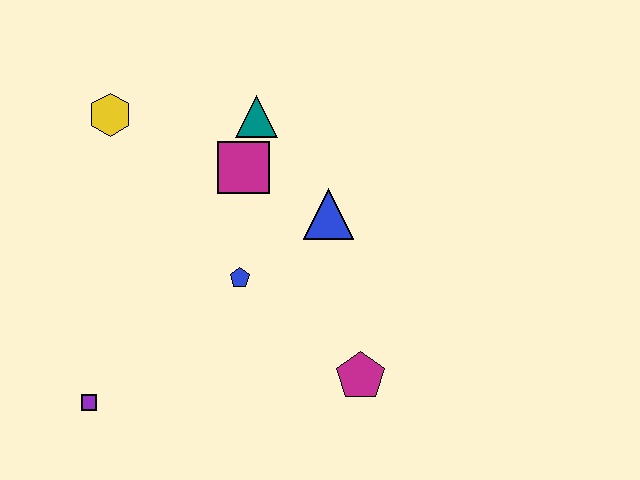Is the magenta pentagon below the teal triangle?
Yes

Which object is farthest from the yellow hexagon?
The magenta pentagon is farthest from the yellow hexagon.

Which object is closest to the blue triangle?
The magenta square is closest to the blue triangle.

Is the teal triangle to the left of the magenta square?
No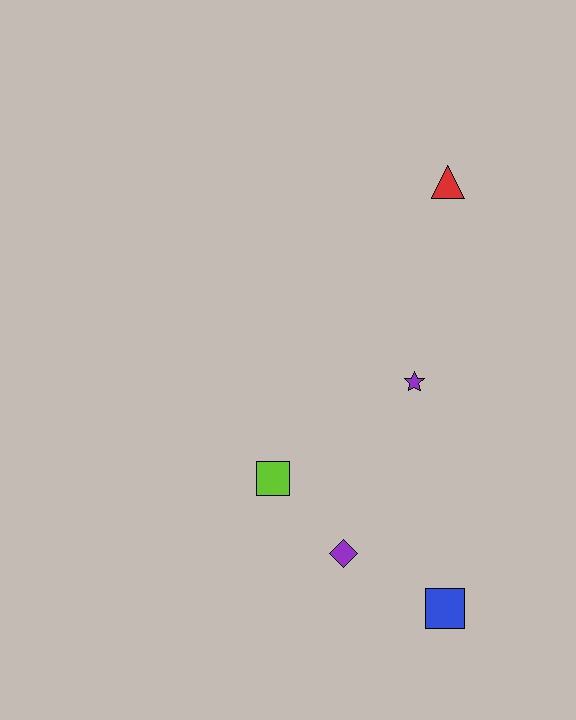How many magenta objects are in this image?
There are no magenta objects.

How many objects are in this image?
There are 5 objects.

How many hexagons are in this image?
There are no hexagons.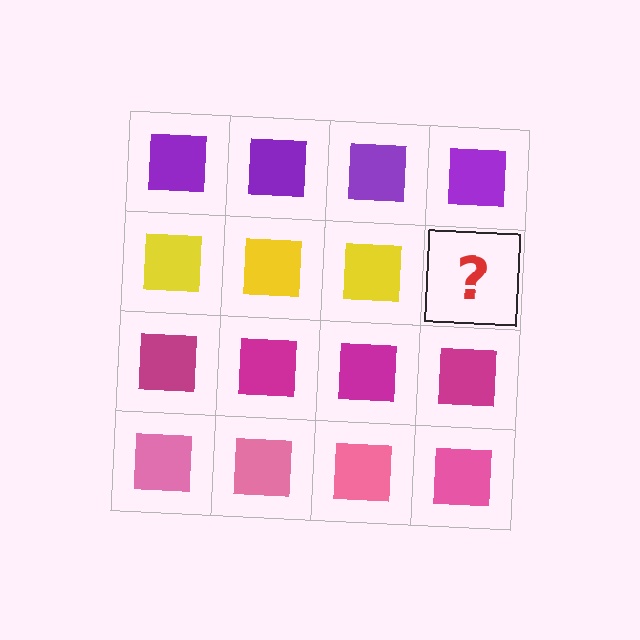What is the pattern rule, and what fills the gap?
The rule is that each row has a consistent color. The gap should be filled with a yellow square.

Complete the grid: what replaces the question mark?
The question mark should be replaced with a yellow square.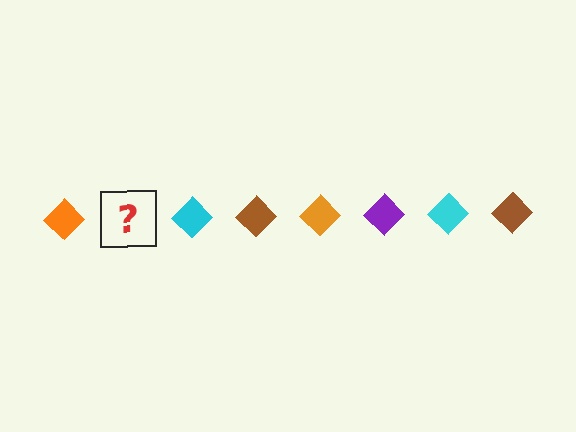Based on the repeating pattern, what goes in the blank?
The blank should be a purple diamond.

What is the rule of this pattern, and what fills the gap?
The rule is that the pattern cycles through orange, purple, cyan, brown diamonds. The gap should be filled with a purple diamond.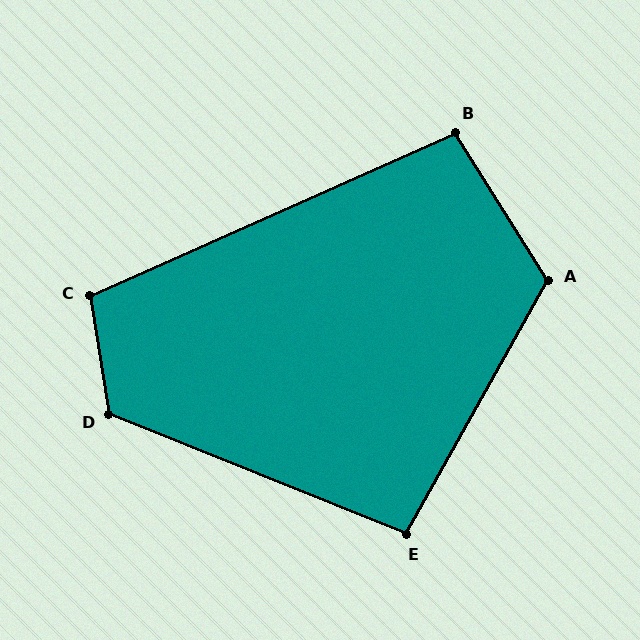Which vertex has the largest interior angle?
D, at approximately 121 degrees.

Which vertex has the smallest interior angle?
E, at approximately 97 degrees.